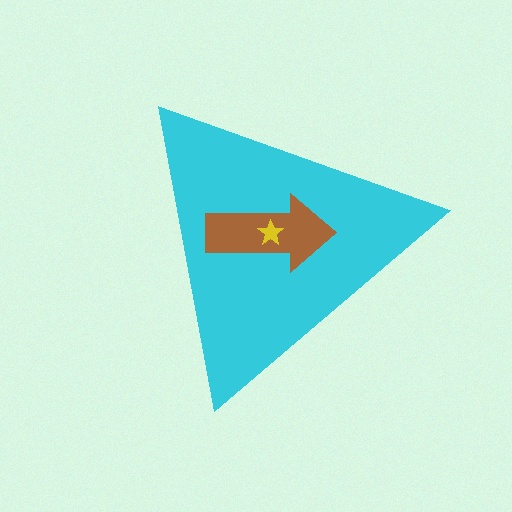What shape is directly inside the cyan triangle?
The brown arrow.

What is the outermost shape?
The cyan triangle.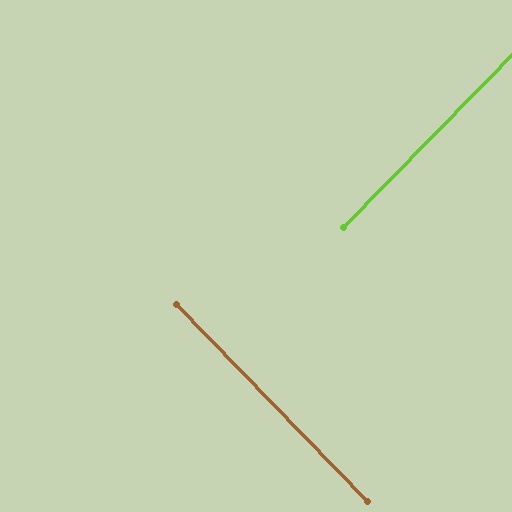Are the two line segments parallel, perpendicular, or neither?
Perpendicular — they meet at approximately 88°.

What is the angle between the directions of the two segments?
Approximately 88 degrees.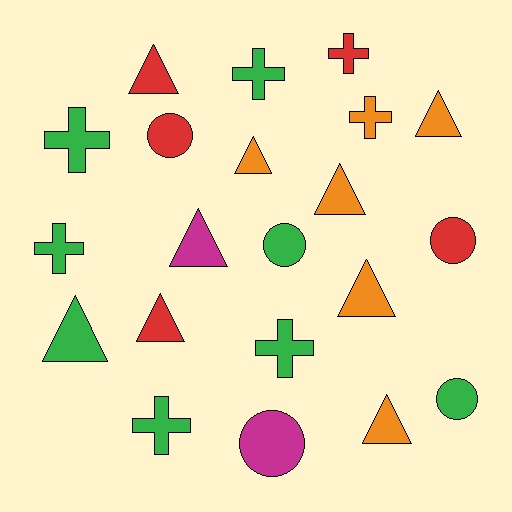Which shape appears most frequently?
Triangle, with 9 objects.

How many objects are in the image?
There are 21 objects.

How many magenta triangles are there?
There is 1 magenta triangle.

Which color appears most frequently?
Green, with 8 objects.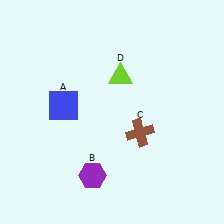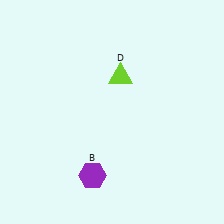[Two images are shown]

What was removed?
The brown cross (C), the blue square (A) were removed in Image 2.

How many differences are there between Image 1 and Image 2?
There are 2 differences between the two images.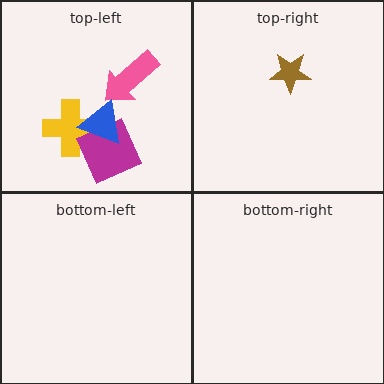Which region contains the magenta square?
The top-left region.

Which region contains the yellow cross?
The top-left region.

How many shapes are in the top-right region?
1.